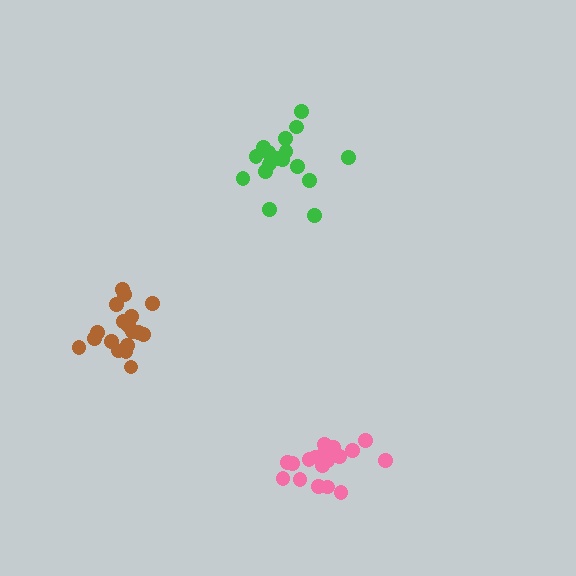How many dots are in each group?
Group 1: 18 dots, Group 2: 18 dots, Group 3: 19 dots (55 total).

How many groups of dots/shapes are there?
There are 3 groups.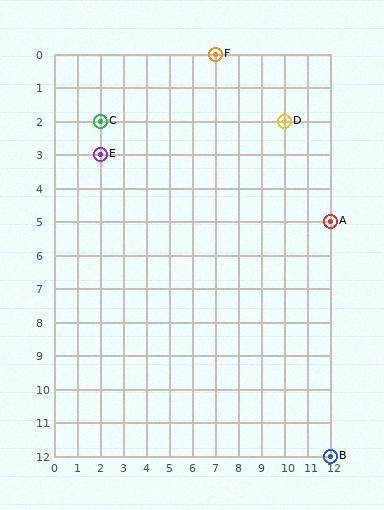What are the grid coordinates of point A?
Point A is at grid coordinates (12, 5).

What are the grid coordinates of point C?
Point C is at grid coordinates (2, 2).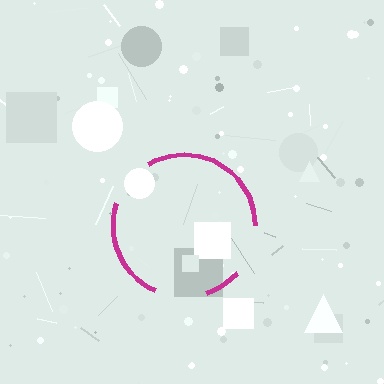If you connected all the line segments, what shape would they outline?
They would outline a circle.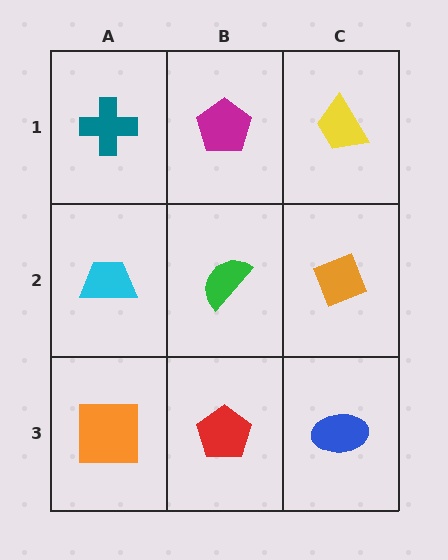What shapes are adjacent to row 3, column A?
A cyan trapezoid (row 2, column A), a red pentagon (row 3, column B).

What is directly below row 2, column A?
An orange square.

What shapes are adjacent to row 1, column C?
An orange diamond (row 2, column C), a magenta pentagon (row 1, column B).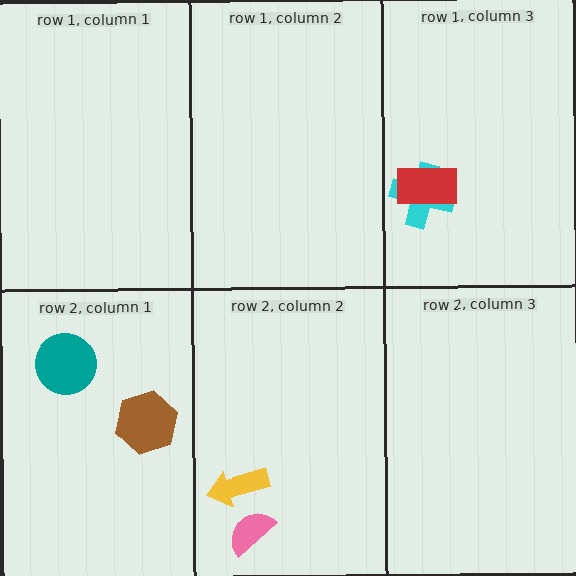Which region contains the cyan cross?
The row 1, column 3 region.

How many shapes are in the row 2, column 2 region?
2.